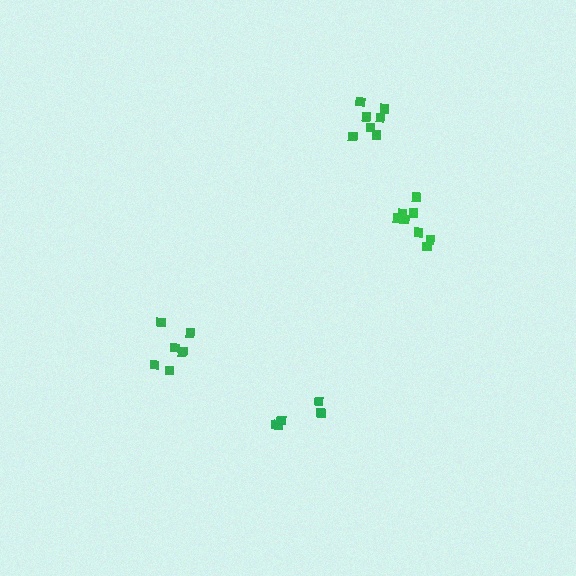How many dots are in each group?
Group 1: 7 dots, Group 2: 8 dots, Group 3: 7 dots, Group 4: 6 dots (28 total).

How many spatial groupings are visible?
There are 4 spatial groupings.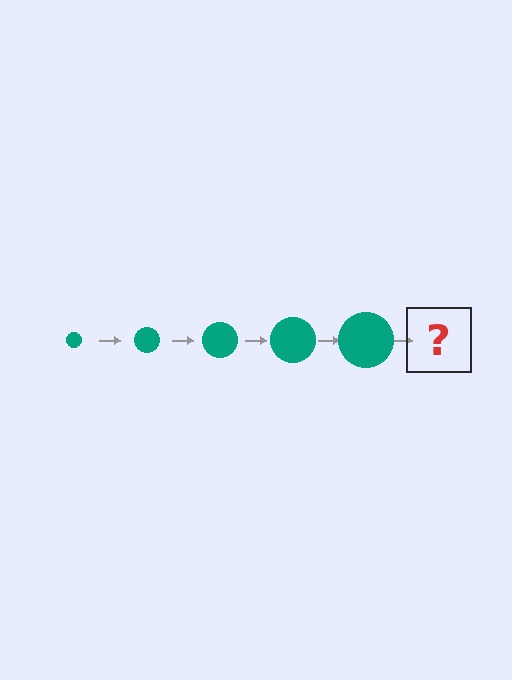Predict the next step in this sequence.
The next step is a teal circle, larger than the previous one.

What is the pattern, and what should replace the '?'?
The pattern is that the circle gets progressively larger each step. The '?' should be a teal circle, larger than the previous one.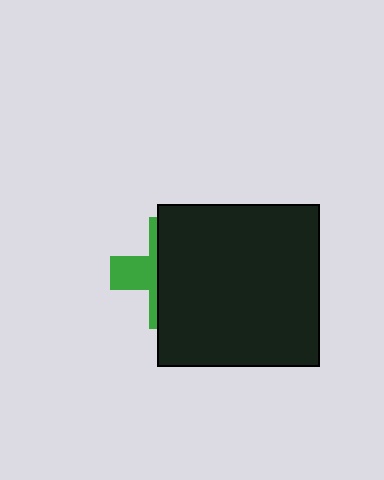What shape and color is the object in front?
The object in front is a black square.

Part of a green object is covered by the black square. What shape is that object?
It is a cross.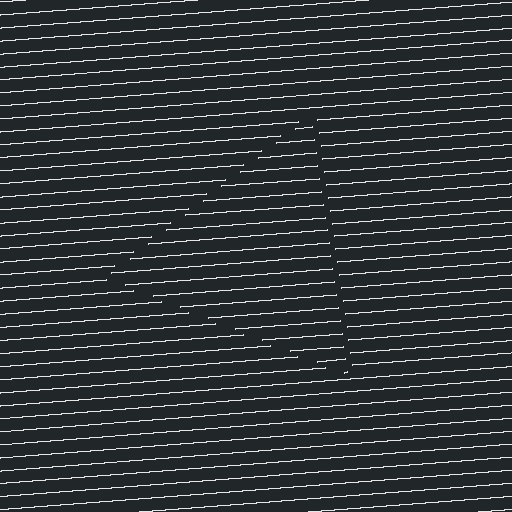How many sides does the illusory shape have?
3 sides — the line-ends trace a triangle.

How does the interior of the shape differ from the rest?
The interior of the shape contains the same grating, shifted by half a period — the contour is defined by the phase discontinuity where line-ends from the inner and outer gratings abut.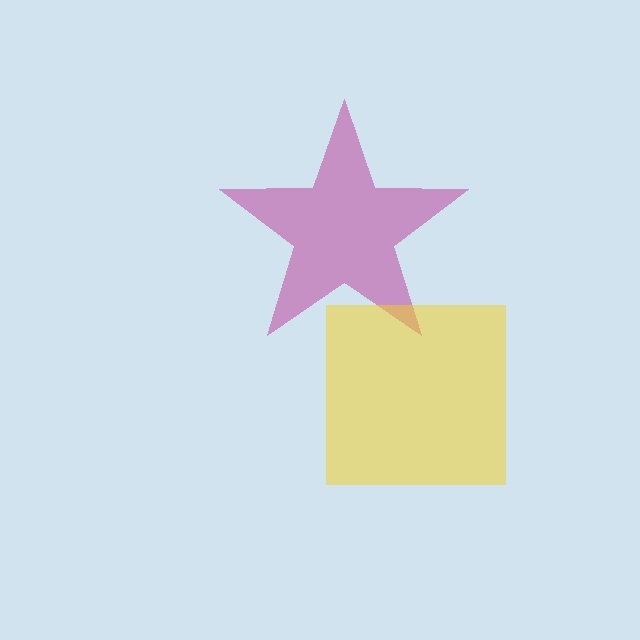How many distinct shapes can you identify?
There are 2 distinct shapes: a magenta star, a yellow square.